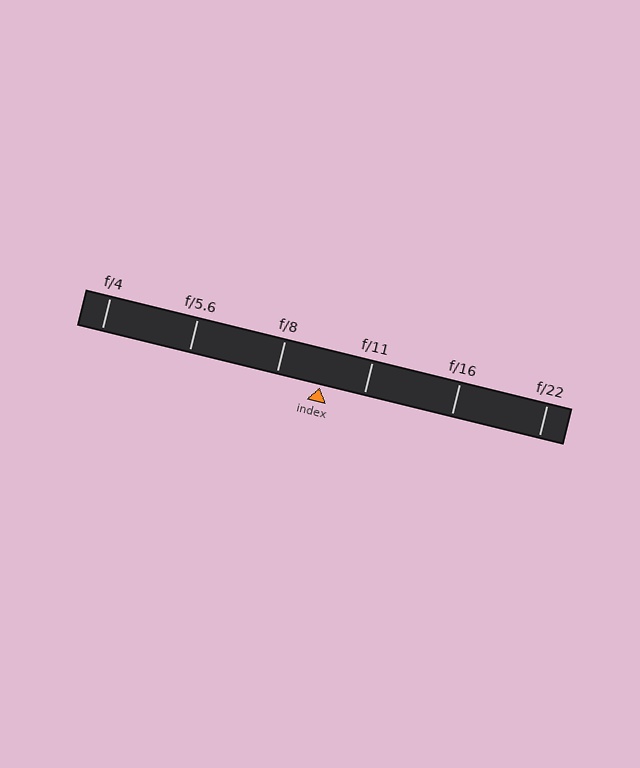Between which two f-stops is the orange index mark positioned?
The index mark is between f/8 and f/11.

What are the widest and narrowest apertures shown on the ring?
The widest aperture shown is f/4 and the narrowest is f/22.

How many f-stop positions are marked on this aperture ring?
There are 6 f-stop positions marked.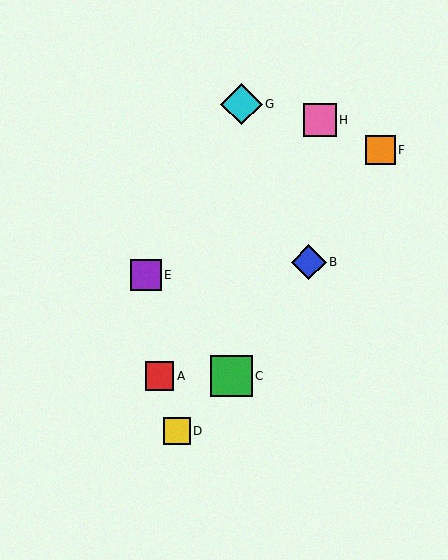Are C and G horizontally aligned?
No, C is at y≈376 and G is at y≈104.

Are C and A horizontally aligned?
Yes, both are at y≈376.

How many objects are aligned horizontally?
2 objects (A, C) are aligned horizontally.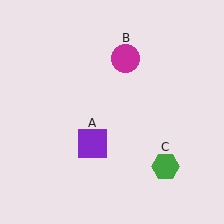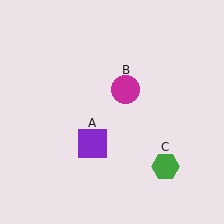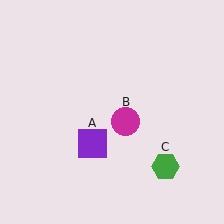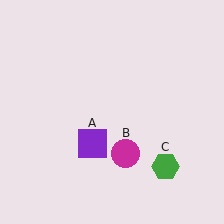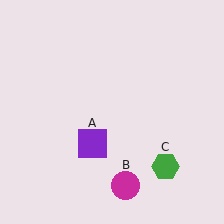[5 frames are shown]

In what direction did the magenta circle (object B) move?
The magenta circle (object B) moved down.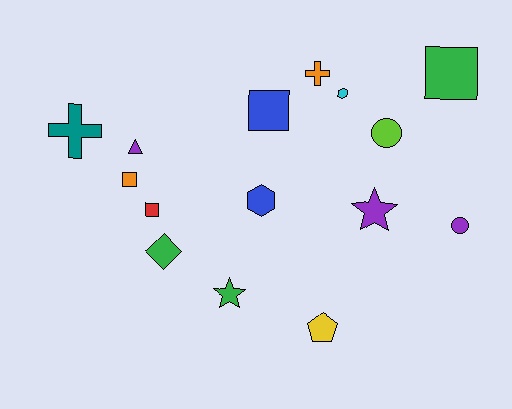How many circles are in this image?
There are 2 circles.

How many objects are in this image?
There are 15 objects.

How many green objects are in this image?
There are 3 green objects.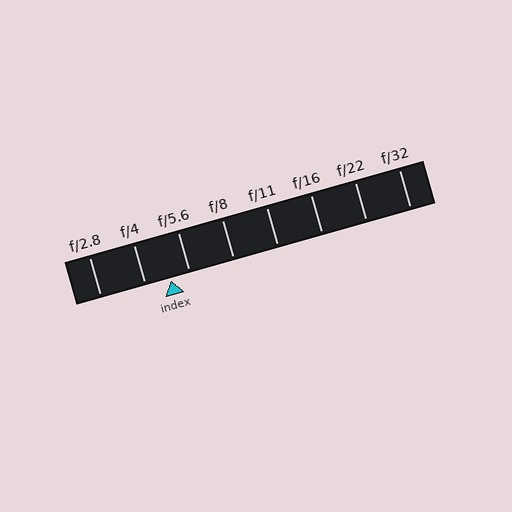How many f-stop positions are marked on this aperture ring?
There are 8 f-stop positions marked.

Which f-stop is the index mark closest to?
The index mark is closest to f/5.6.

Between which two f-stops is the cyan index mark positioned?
The index mark is between f/4 and f/5.6.